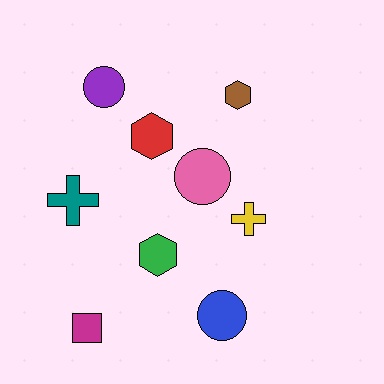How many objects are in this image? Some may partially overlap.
There are 9 objects.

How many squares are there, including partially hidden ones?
There is 1 square.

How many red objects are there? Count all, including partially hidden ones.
There is 1 red object.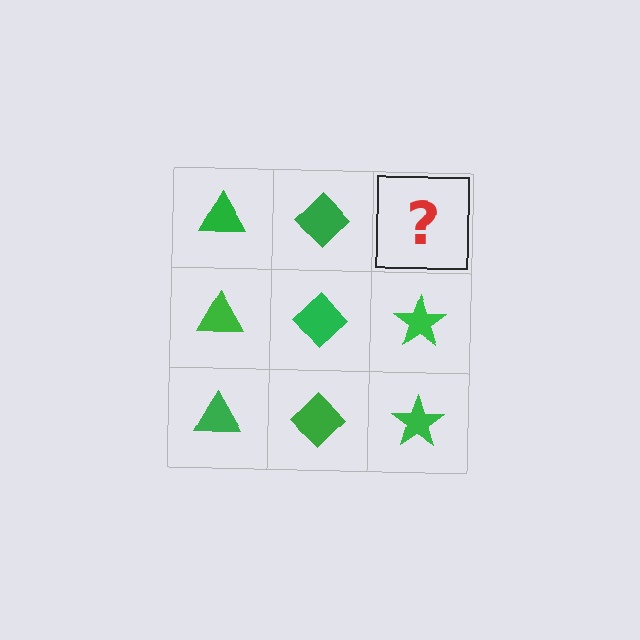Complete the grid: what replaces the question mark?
The question mark should be replaced with a green star.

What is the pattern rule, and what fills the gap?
The rule is that each column has a consistent shape. The gap should be filled with a green star.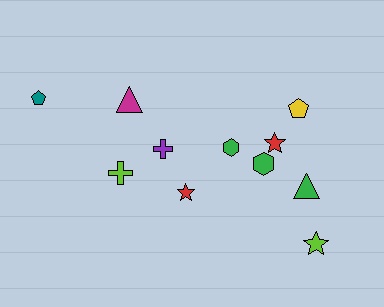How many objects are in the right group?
There are 7 objects.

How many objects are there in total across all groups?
There are 11 objects.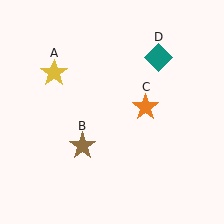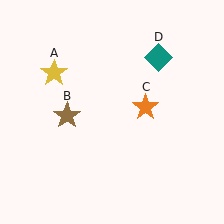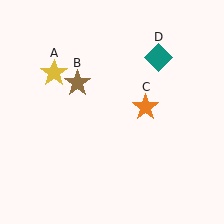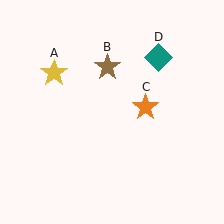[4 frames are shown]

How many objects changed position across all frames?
1 object changed position: brown star (object B).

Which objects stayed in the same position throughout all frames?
Yellow star (object A) and orange star (object C) and teal diamond (object D) remained stationary.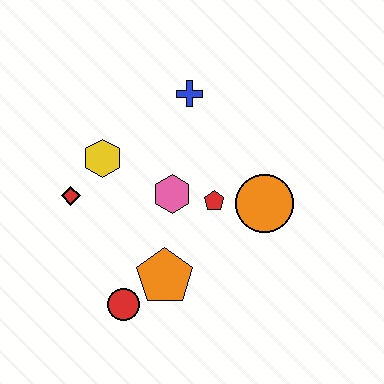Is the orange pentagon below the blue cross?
Yes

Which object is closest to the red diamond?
The yellow hexagon is closest to the red diamond.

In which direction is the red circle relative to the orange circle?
The red circle is to the left of the orange circle.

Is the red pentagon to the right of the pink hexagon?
Yes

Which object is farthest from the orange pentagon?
The blue cross is farthest from the orange pentagon.